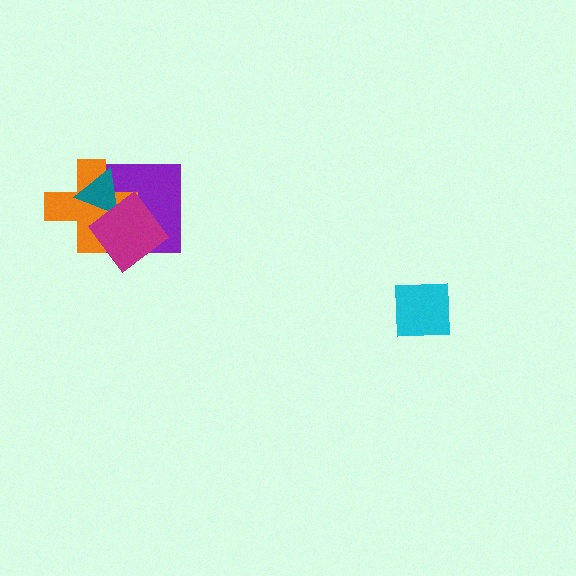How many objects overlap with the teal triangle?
3 objects overlap with the teal triangle.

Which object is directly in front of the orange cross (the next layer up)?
The teal triangle is directly in front of the orange cross.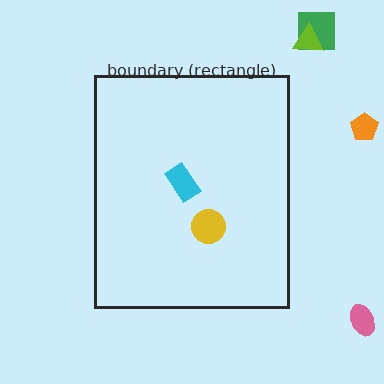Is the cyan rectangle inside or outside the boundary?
Inside.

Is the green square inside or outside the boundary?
Outside.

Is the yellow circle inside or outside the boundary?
Inside.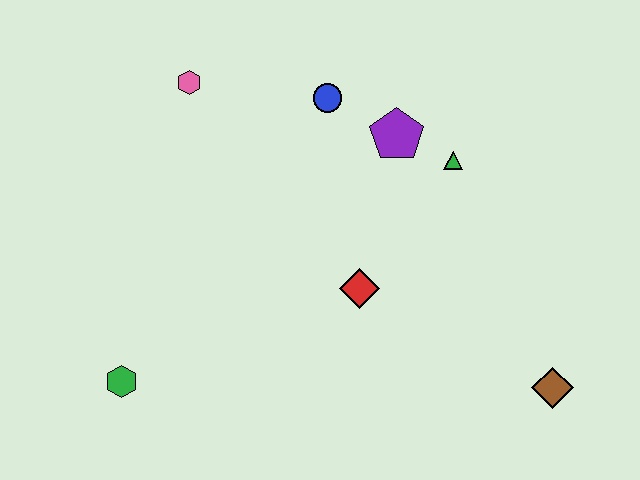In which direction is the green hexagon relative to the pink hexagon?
The green hexagon is below the pink hexagon.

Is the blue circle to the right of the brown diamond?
No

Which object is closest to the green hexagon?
The red diamond is closest to the green hexagon.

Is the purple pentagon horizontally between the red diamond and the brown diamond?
Yes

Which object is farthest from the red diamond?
The pink hexagon is farthest from the red diamond.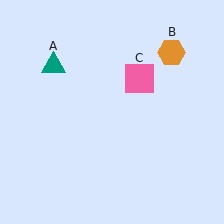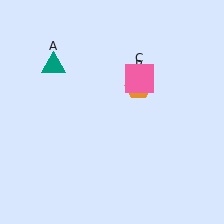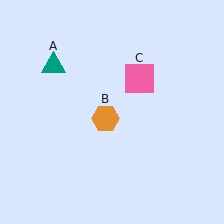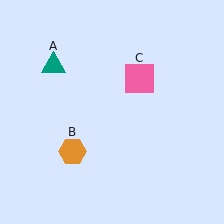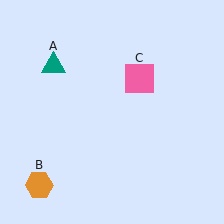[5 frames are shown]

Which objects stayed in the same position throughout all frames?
Teal triangle (object A) and pink square (object C) remained stationary.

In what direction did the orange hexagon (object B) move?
The orange hexagon (object B) moved down and to the left.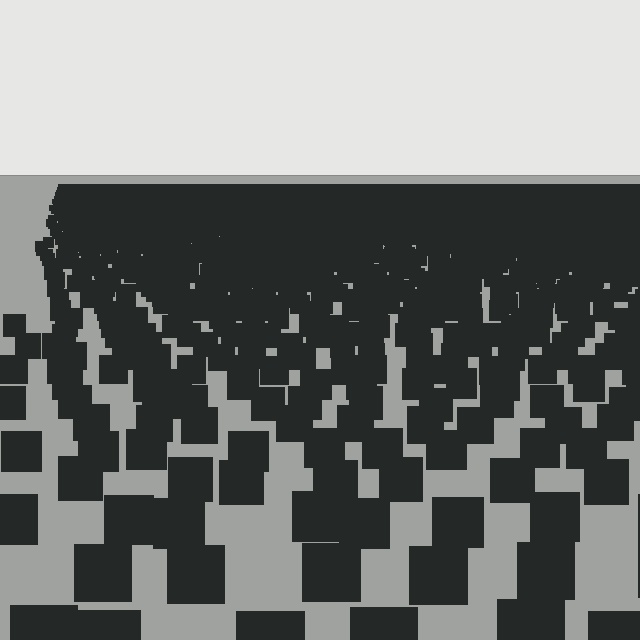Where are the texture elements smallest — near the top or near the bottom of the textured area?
Near the top.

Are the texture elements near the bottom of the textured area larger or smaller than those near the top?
Larger. Near the bottom, elements are closer to the viewer and appear at a bigger on-screen size.